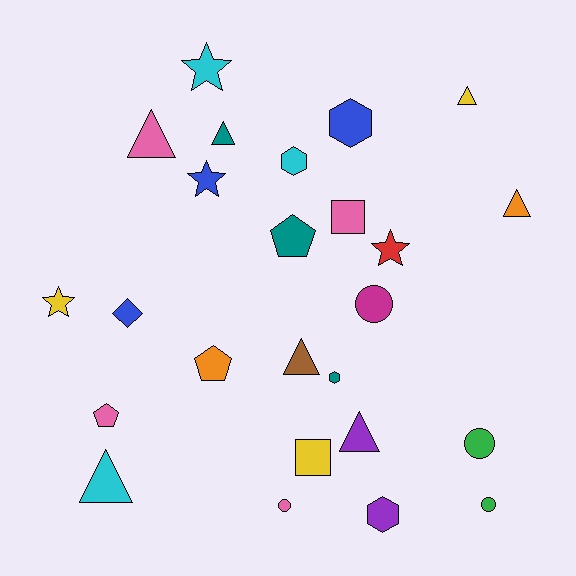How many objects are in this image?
There are 25 objects.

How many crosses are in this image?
There are no crosses.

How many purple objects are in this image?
There are 2 purple objects.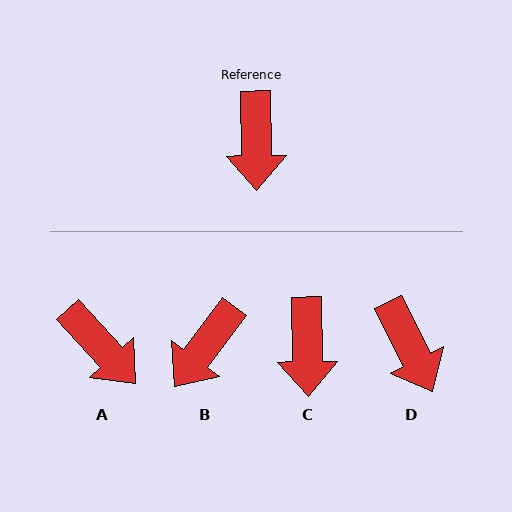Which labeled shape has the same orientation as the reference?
C.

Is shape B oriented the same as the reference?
No, it is off by about 37 degrees.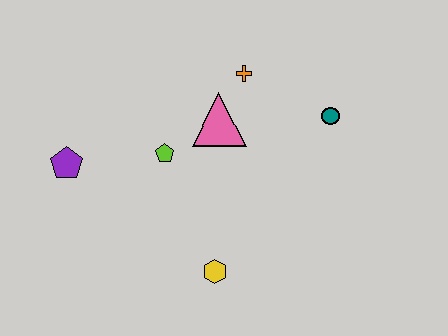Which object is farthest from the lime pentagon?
The teal circle is farthest from the lime pentagon.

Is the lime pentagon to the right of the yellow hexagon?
No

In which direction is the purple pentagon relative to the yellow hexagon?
The purple pentagon is to the left of the yellow hexagon.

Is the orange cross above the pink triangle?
Yes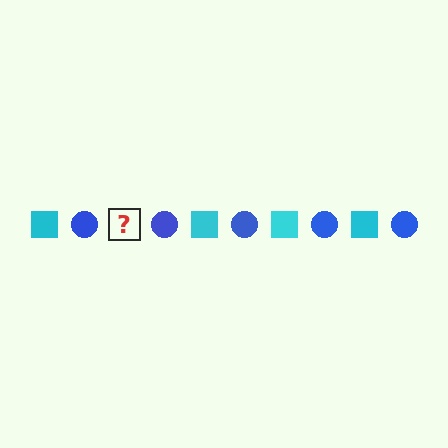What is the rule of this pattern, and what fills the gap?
The rule is that the pattern alternates between cyan square and blue circle. The gap should be filled with a cyan square.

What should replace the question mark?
The question mark should be replaced with a cyan square.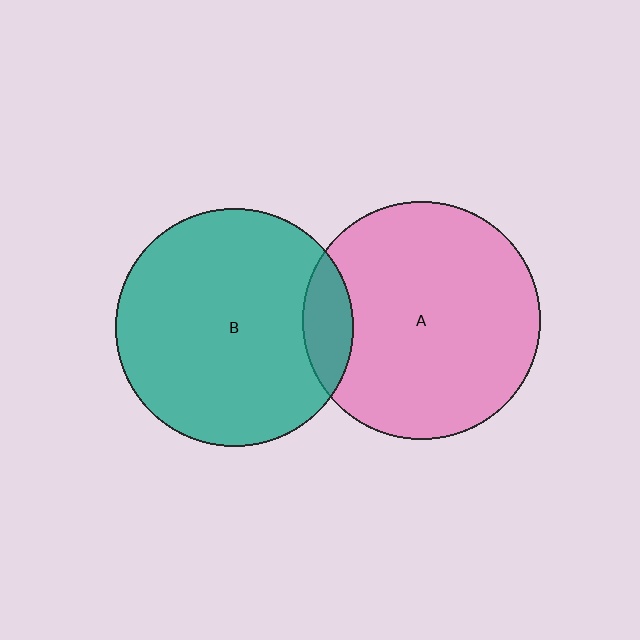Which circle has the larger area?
Circle B (teal).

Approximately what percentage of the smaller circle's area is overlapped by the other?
Approximately 10%.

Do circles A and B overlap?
Yes.